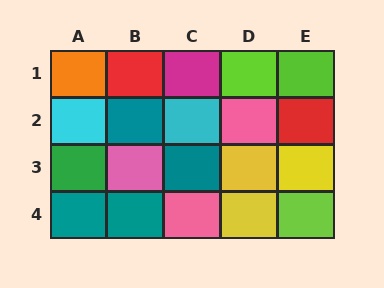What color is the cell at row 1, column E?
Lime.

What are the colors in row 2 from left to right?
Cyan, teal, cyan, pink, red.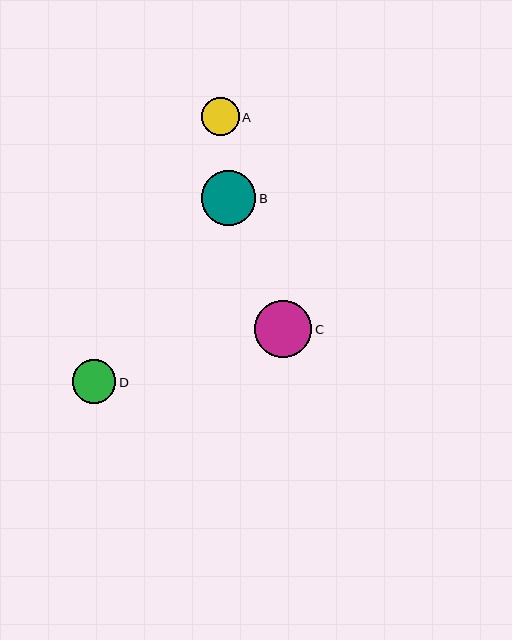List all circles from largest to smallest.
From largest to smallest: C, B, D, A.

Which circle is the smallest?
Circle A is the smallest with a size of approximately 38 pixels.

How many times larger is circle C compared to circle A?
Circle C is approximately 1.5 times the size of circle A.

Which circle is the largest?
Circle C is the largest with a size of approximately 57 pixels.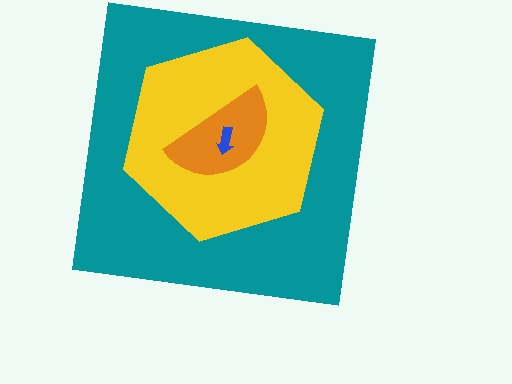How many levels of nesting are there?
4.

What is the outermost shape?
The teal square.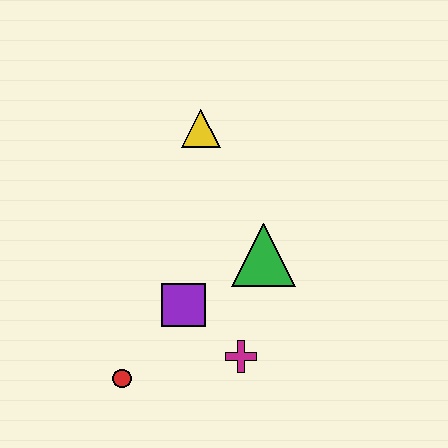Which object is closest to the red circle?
The purple square is closest to the red circle.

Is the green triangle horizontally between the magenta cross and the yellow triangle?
No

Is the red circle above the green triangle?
No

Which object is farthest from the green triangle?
The red circle is farthest from the green triangle.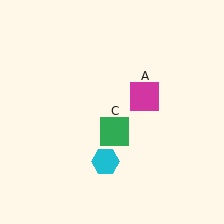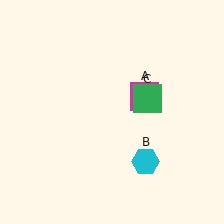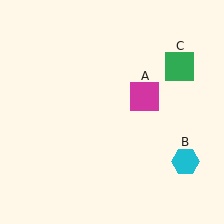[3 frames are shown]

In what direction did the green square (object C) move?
The green square (object C) moved up and to the right.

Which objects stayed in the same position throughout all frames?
Magenta square (object A) remained stationary.